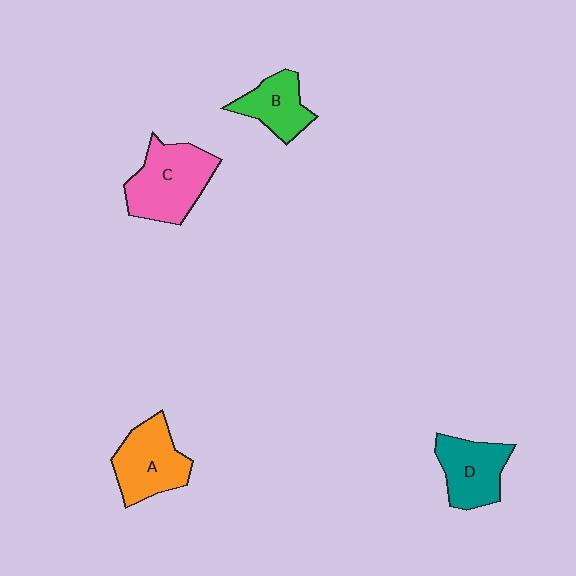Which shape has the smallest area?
Shape B (green).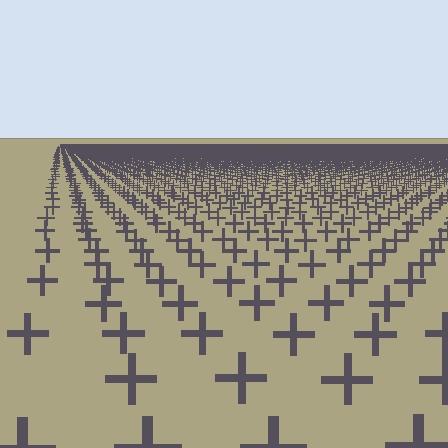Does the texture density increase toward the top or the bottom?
Density increases toward the top.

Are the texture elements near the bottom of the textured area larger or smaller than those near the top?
Larger. Near the bottom, elements are closer to the viewer and appear at a bigger on-screen size.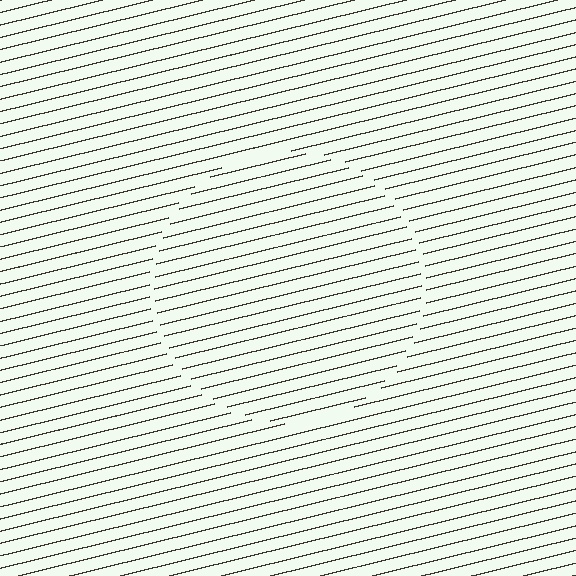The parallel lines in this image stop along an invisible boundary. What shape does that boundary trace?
An illusory circle. The interior of the shape contains the same grating, shifted by half a period — the contour is defined by the phase discontinuity where line-ends from the inner and outer gratings abut.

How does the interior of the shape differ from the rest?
The interior of the shape contains the same grating, shifted by half a period — the contour is defined by the phase discontinuity where line-ends from the inner and outer gratings abut.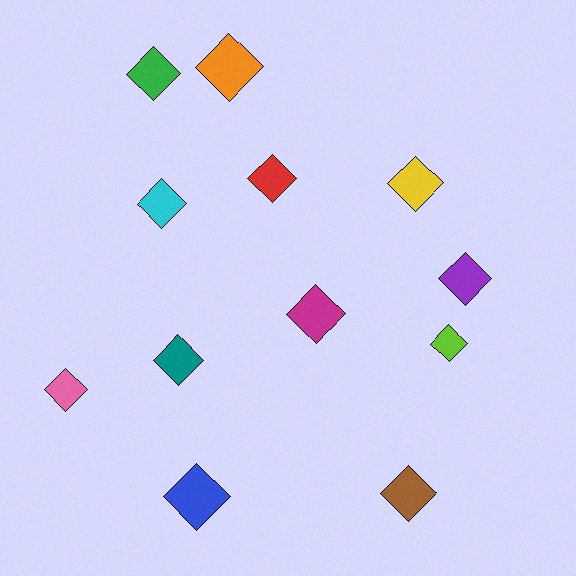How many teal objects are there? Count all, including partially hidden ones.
There is 1 teal object.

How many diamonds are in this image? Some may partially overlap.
There are 12 diamonds.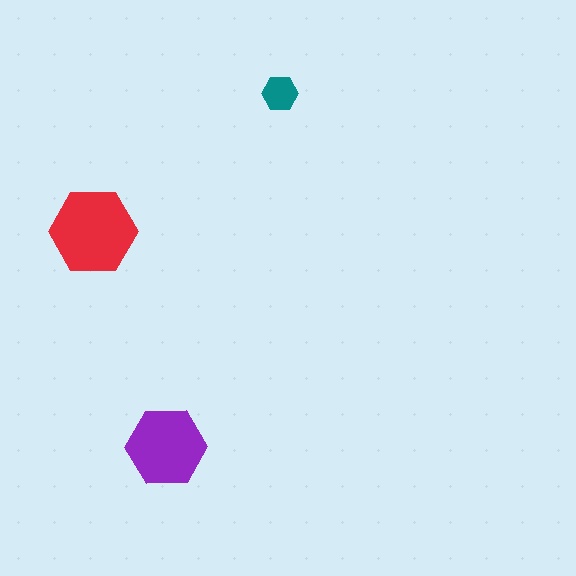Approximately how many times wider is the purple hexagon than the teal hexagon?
About 2 times wider.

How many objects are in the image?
There are 3 objects in the image.